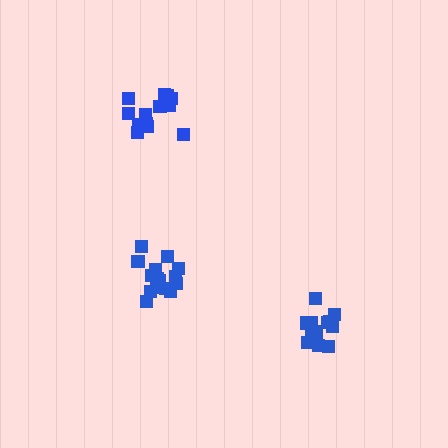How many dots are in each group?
Group 1: 15 dots, Group 2: 13 dots, Group 3: 15 dots (43 total).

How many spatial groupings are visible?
There are 3 spatial groupings.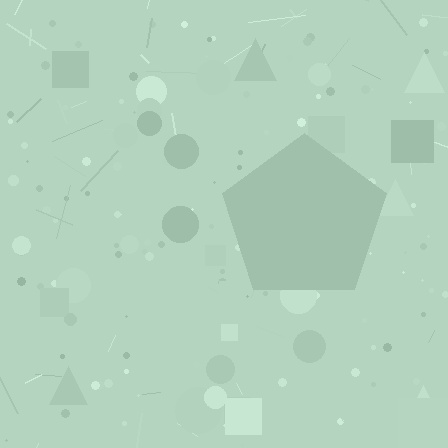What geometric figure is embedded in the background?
A pentagon is embedded in the background.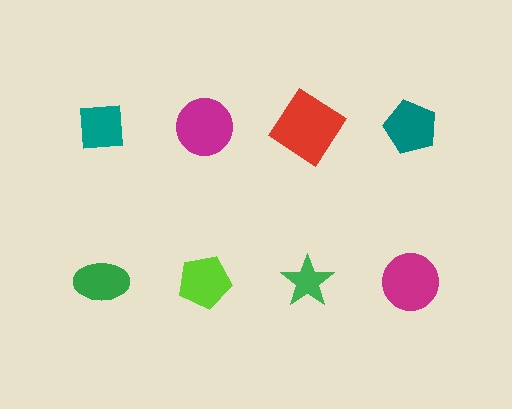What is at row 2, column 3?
A green star.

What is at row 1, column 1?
A teal square.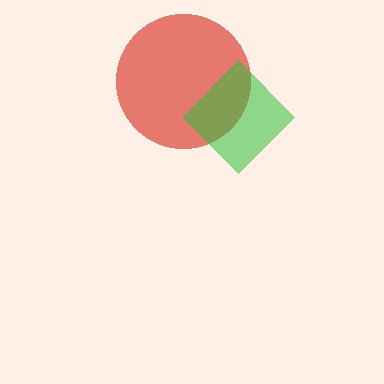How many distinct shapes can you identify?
There are 2 distinct shapes: a red circle, a green diamond.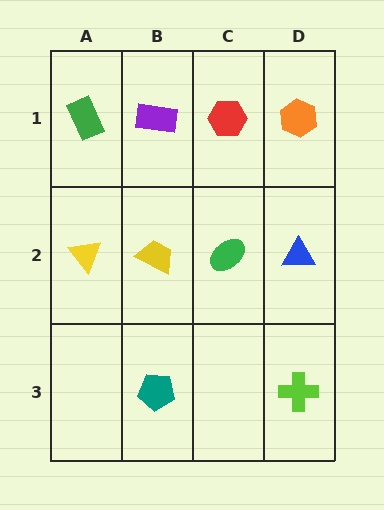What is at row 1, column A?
A green rectangle.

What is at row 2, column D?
A blue triangle.